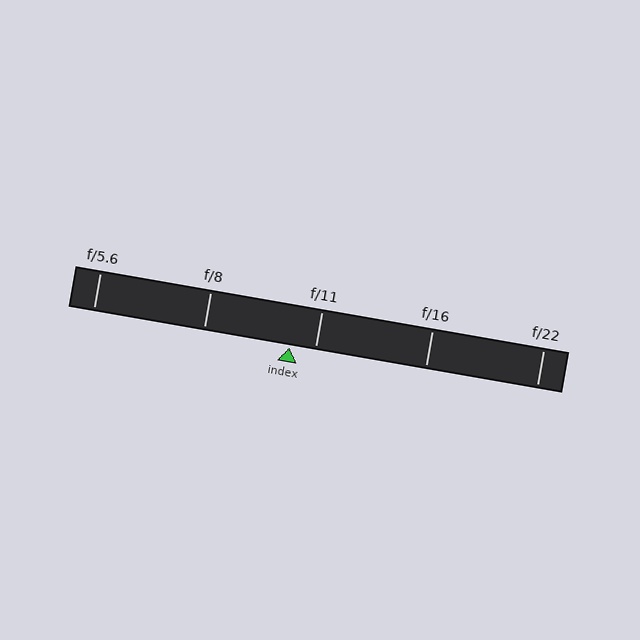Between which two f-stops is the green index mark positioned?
The index mark is between f/8 and f/11.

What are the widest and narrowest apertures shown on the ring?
The widest aperture shown is f/5.6 and the narrowest is f/22.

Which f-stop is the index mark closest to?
The index mark is closest to f/11.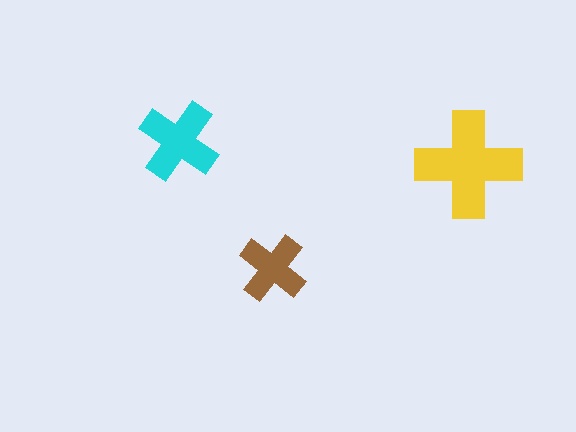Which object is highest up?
The cyan cross is topmost.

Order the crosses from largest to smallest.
the yellow one, the cyan one, the brown one.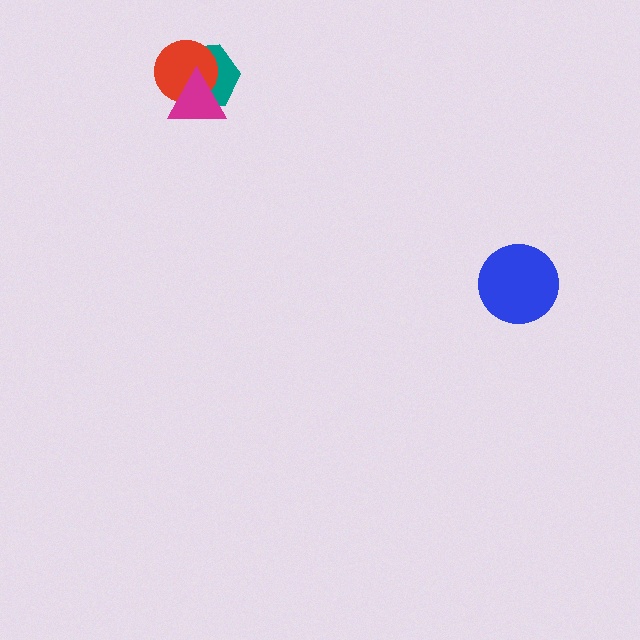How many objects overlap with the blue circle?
0 objects overlap with the blue circle.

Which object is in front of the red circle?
The magenta triangle is in front of the red circle.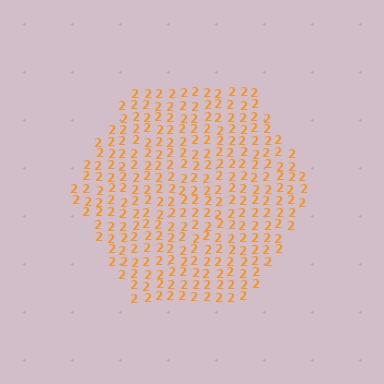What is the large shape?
The large shape is a hexagon.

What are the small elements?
The small elements are digit 2's.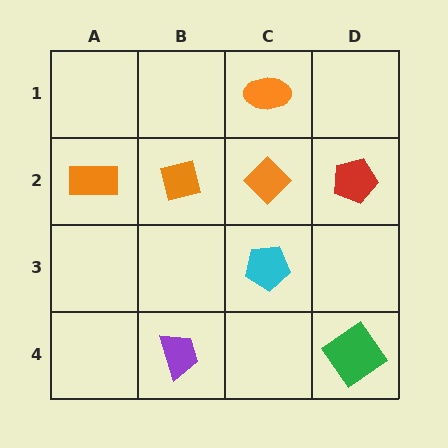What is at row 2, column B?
An orange square.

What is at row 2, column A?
An orange rectangle.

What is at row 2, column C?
An orange diamond.